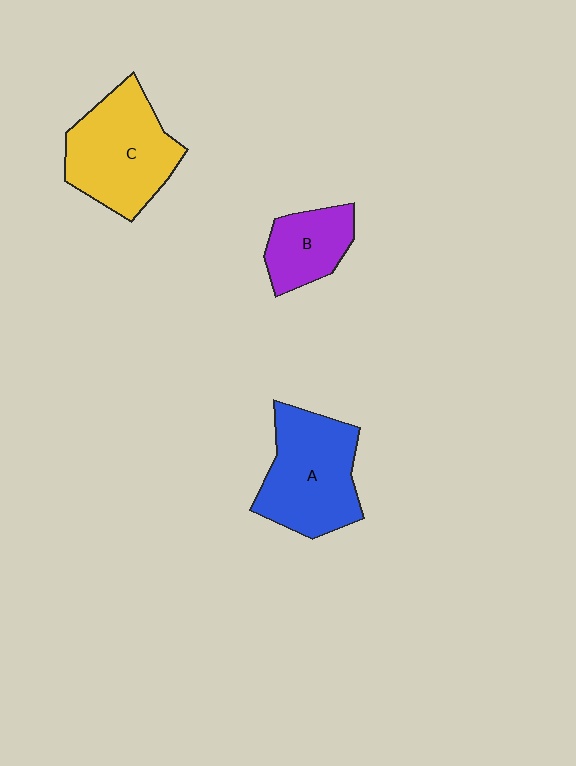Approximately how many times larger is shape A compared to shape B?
Approximately 1.8 times.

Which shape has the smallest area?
Shape B (purple).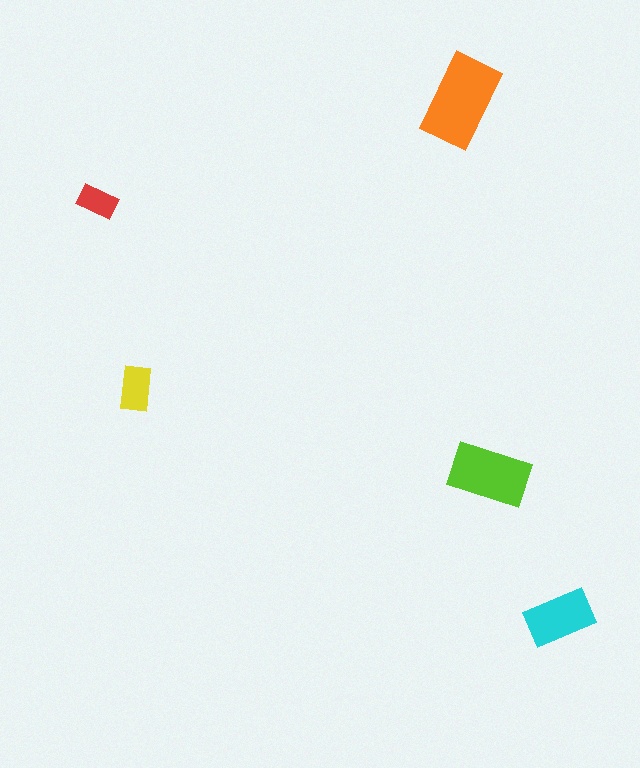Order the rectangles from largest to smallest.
the orange one, the lime one, the cyan one, the yellow one, the red one.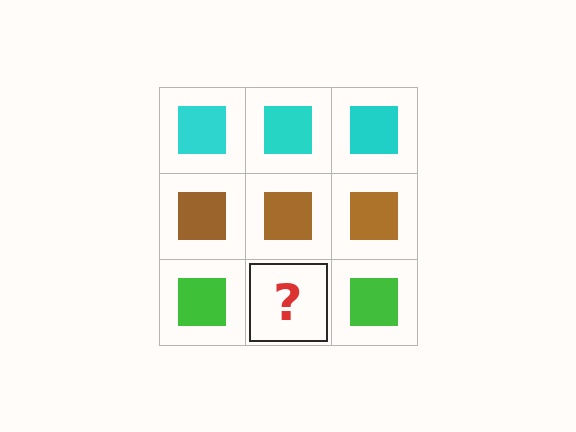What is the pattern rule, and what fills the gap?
The rule is that each row has a consistent color. The gap should be filled with a green square.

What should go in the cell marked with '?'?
The missing cell should contain a green square.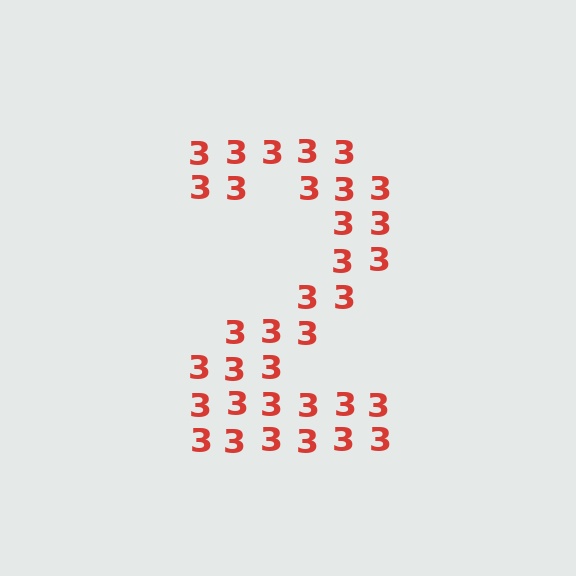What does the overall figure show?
The overall figure shows the digit 2.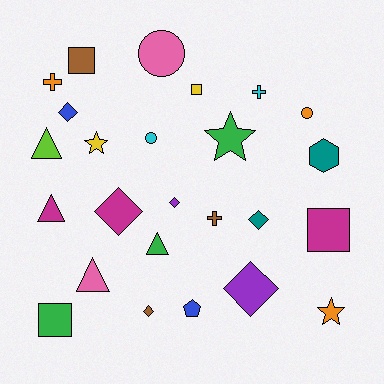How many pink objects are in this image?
There are 2 pink objects.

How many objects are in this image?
There are 25 objects.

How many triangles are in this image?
There are 4 triangles.